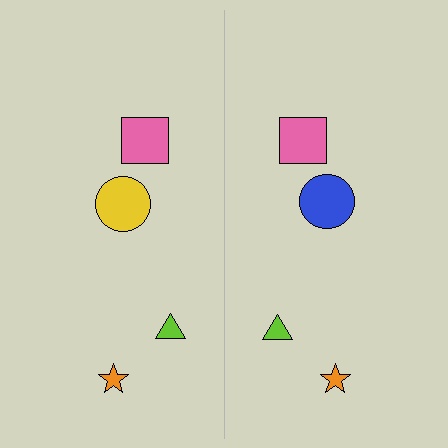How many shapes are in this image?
There are 8 shapes in this image.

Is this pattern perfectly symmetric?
No, the pattern is not perfectly symmetric. The blue circle on the right side breaks the symmetry — its mirror counterpart is yellow.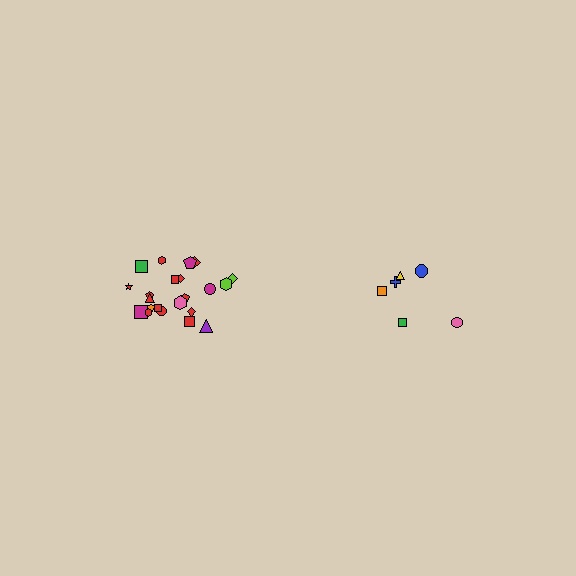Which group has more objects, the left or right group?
The left group.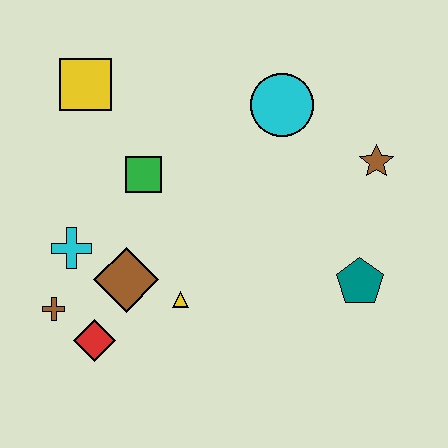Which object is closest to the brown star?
The cyan circle is closest to the brown star.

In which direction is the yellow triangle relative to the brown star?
The yellow triangle is to the left of the brown star.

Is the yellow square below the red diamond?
No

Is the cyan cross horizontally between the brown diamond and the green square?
No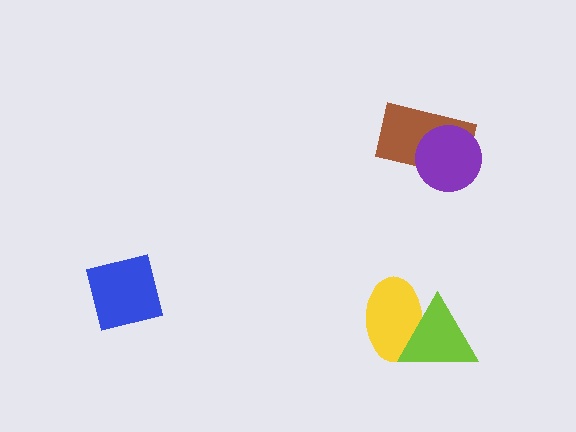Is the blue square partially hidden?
No, no other shape covers it.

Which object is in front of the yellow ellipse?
The lime triangle is in front of the yellow ellipse.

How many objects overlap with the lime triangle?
1 object overlaps with the lime triangle.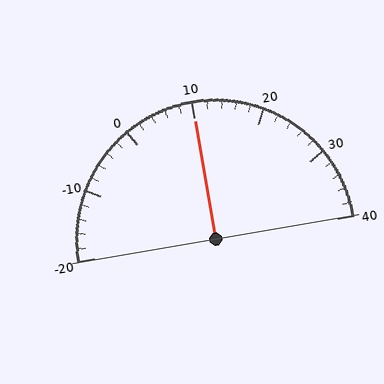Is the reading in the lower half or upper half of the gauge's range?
The reading is in the upper half of the range (-20 to 40).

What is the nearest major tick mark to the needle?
The nearest major tick mark is 10.